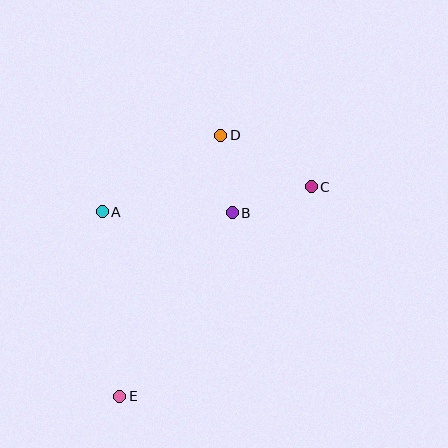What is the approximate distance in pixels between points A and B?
The distance between A and B is approximately 130 pixels.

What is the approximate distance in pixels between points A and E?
The distance between A and E is approximately 185 pixels.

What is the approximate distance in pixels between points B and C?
The distance between B and C is approximately 83 pixels.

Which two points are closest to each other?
Points B and D are closest to each other.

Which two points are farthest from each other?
Points C and E are farthest from each other.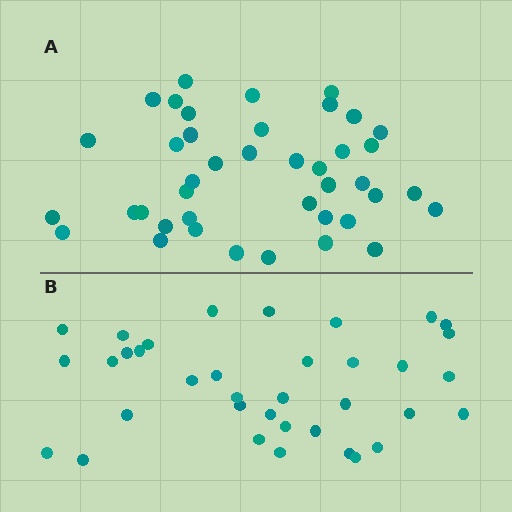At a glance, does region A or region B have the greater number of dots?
Region A (the top region) has more dots.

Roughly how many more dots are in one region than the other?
Region A has about 5 more dots than region B.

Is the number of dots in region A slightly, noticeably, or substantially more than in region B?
Region A has only slightly more — the two regions are fairly close. The ratio is roughly 1.1 to 1.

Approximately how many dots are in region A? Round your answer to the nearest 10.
About 40 dots. (The exact count is 41, which rounds to 40.)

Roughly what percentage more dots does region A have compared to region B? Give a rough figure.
About 15% more.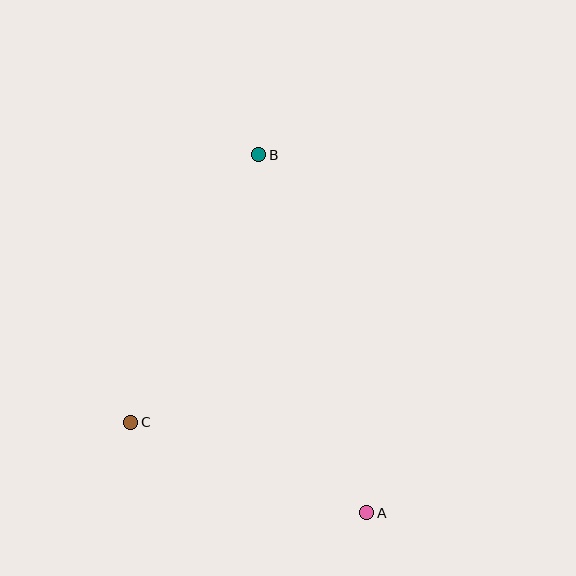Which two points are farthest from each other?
Points A and B are farthest from each other.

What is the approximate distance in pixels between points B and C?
The distance between B and C is approximately 297 pixels.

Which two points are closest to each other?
Points A and C are closest to each other.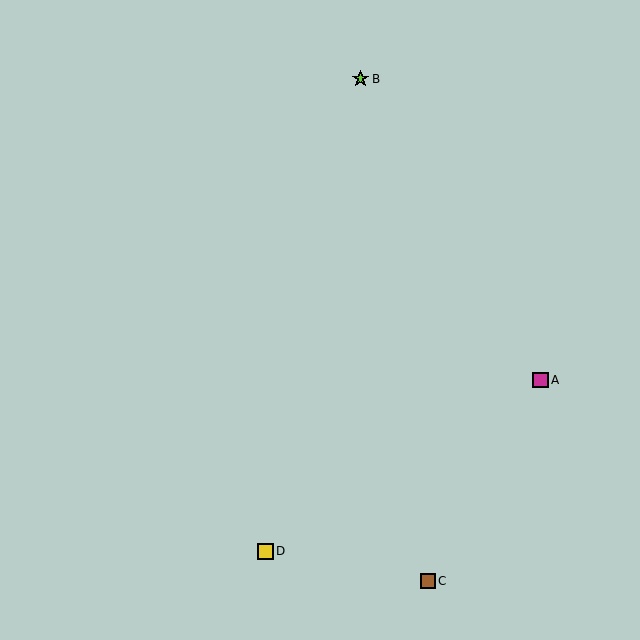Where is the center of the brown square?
The center of the brown square is at (428, 581).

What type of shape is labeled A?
Shape A is a magenta square.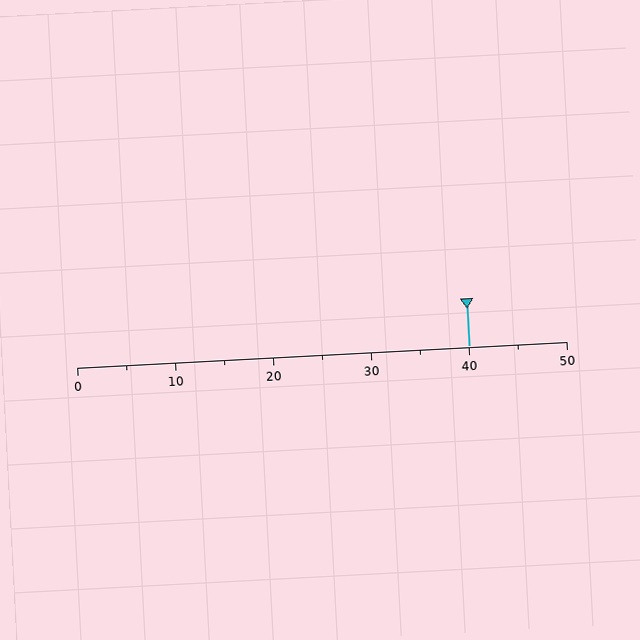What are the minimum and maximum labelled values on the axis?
The axis runs from 0 to 50.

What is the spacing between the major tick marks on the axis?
The major ticks are spaced 10 apart.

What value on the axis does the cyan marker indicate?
The marker indicates approximately 40.